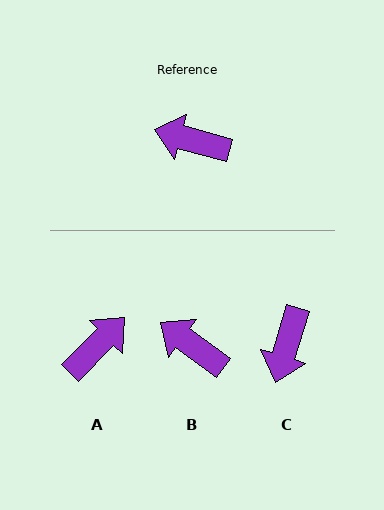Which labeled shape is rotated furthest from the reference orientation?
A, about 120 degrees away.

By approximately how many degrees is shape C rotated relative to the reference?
Approximately 88 degrees counter-clockwise.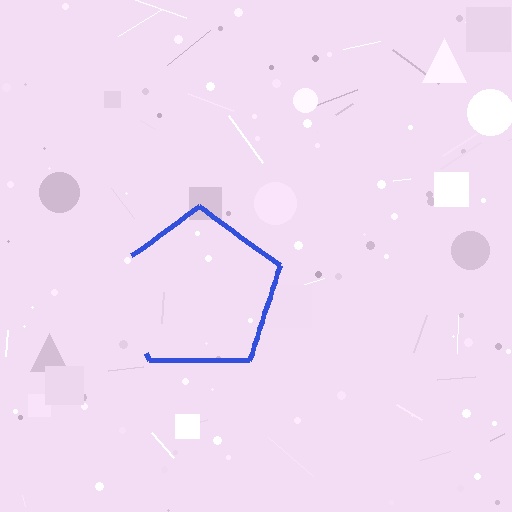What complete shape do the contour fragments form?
The contour fragments form a pentagon.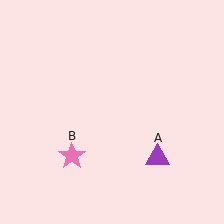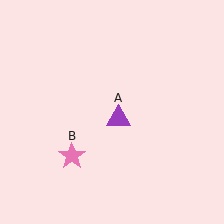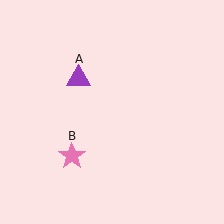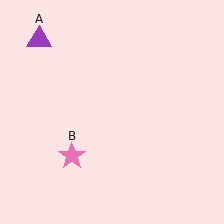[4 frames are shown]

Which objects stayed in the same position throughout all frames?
Pink star (object B) remained stationary.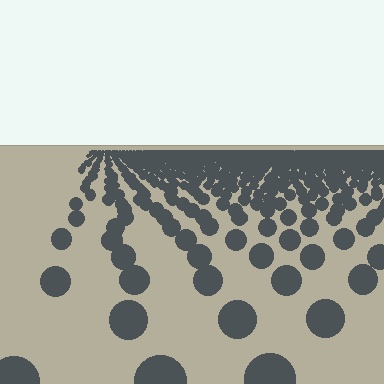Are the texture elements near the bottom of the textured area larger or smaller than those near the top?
Larger. Near the bottom, elements are closer to the viewer and appear at a bigger on-screen size.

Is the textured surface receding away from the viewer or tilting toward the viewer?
The surface is receding away from the viewer. Texture elements get smaller and denser toward the top.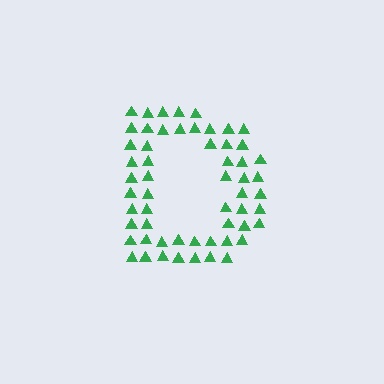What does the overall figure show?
The overall figure shows the letter D.